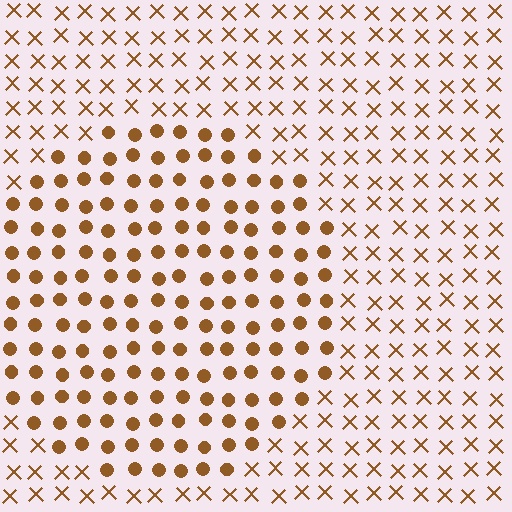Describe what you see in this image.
The image is filled with small brown elements arranged in a uniform grid. A circle-shaped region contains circles, while the surrounding area contains X marks. The boundary is defined purely by the change in element shape.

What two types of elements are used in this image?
The image uses circles inside the circle region and X marks outside it.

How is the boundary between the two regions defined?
The boundary is defined by a change in element shape: circles inside vs. X marks outside. All elements share the same color and spacing.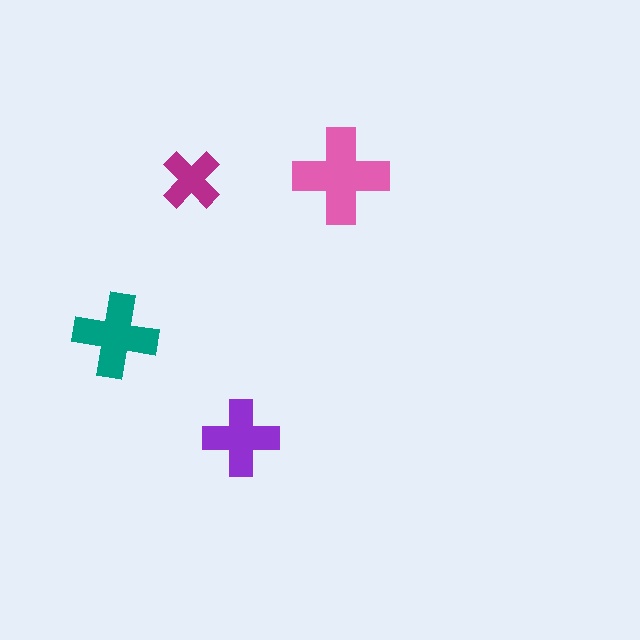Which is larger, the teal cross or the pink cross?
The pink one.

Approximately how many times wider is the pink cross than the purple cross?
About 1.5 times wider.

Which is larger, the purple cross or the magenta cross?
The purple one.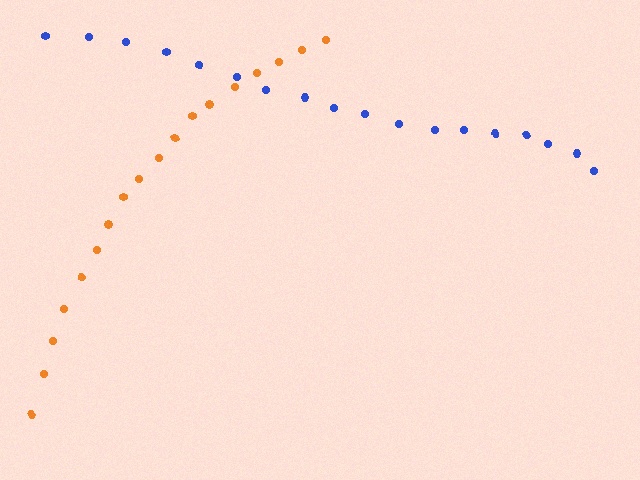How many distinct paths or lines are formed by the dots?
There are 2 distinct paths.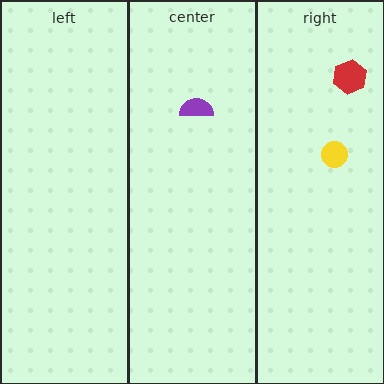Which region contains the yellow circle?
The right region.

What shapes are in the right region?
The yellow circle, the red hexagon.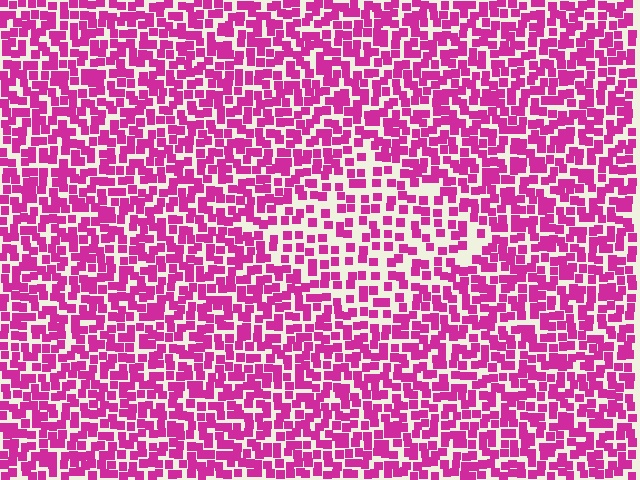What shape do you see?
I see a diamond.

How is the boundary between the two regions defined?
The boundary is defined by a change in element density (approximately 1.7x ratio). All elements are the same color, size, and shape.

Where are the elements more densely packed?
The elements are more densely packed outside the diamond boundary.